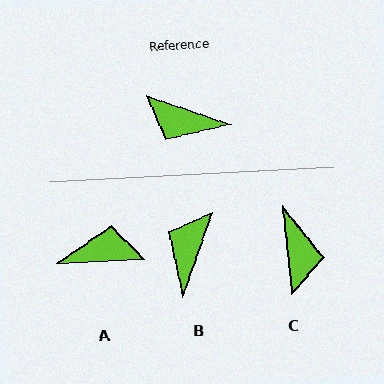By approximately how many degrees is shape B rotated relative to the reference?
Approximately 91 degrees clockwise.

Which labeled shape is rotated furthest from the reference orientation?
A, about 159 degrees away.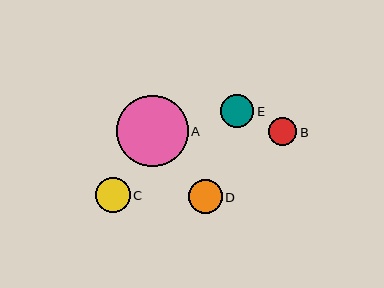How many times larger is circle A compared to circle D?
Circle A is approximately 2.1 times the size of circle D.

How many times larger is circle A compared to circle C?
Circle A is approximately 2.0 times the size of circle C.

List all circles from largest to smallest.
From largest to smallest: A, C, D, E, B.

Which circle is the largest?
Circle A is the largest with a size of approximately 72 pixels.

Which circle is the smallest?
Circle B is the smallest with a size of approximately 28 pixels.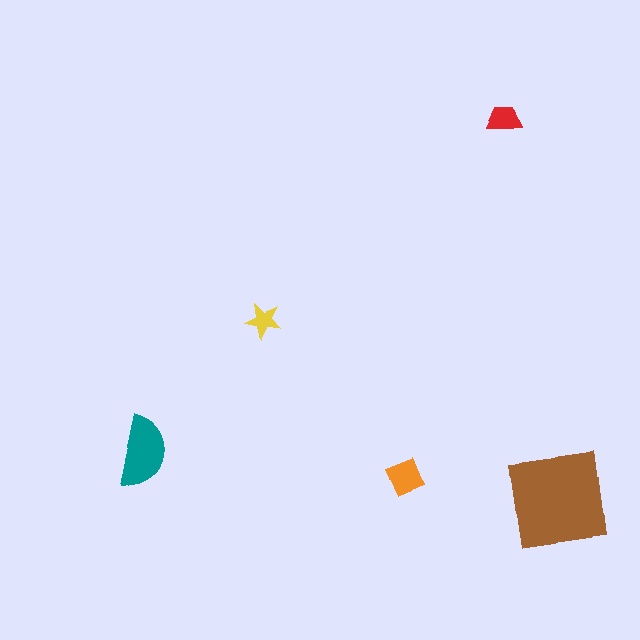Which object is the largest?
The brown square.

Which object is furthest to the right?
The brown square is rightmost.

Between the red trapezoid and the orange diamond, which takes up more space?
The orange diamond.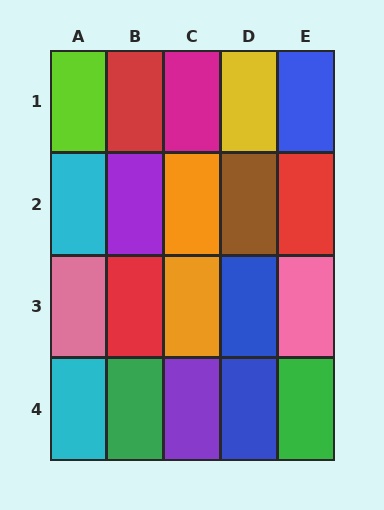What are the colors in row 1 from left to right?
Lime, red, magenta, yellow, blue.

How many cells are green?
2 cells are green.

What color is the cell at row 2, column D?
Brown.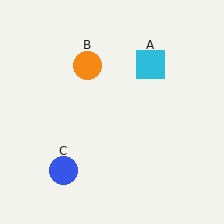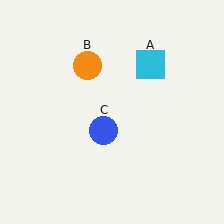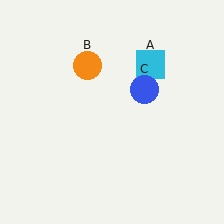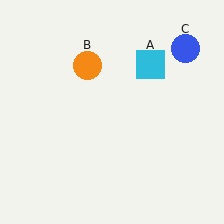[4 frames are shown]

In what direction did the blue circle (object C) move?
The blue circle (object C) moved up and to the right.